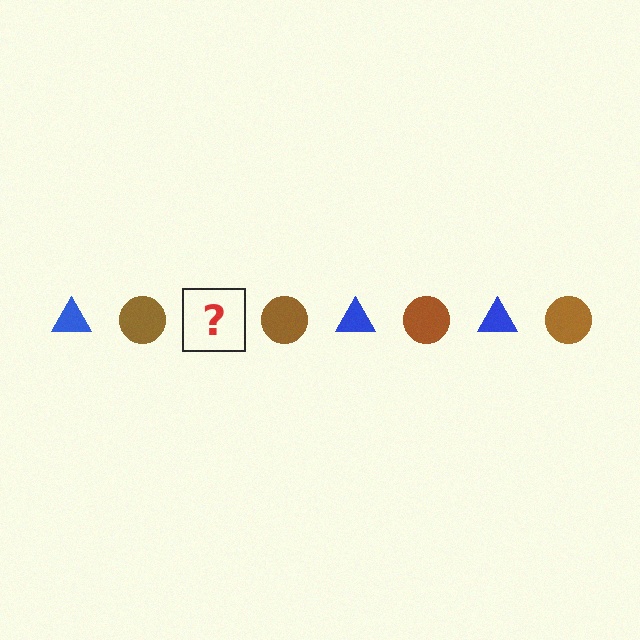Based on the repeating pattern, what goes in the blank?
The blank should be a blue triangle.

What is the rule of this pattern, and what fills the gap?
The rule is that the pattern alternates between blue triangle and brown circle. The gap should be filled with a blue triangle.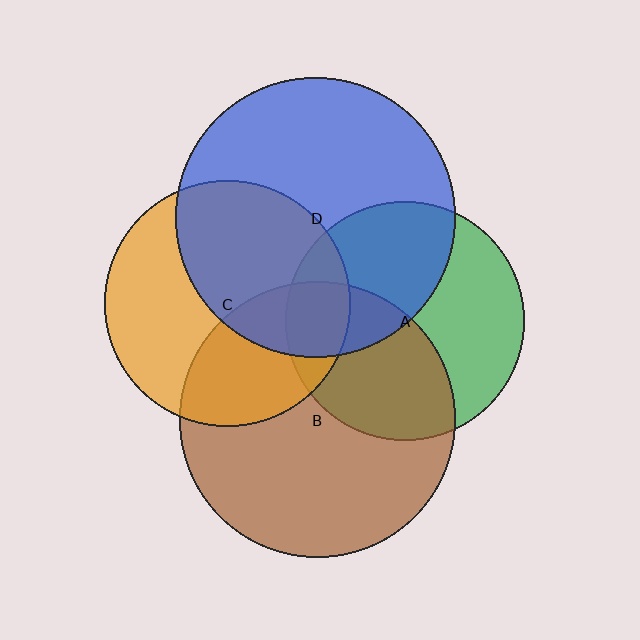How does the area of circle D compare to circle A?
Approximately 1.4 times.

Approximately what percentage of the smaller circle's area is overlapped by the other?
Approximately 45%.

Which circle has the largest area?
Circle D (blue).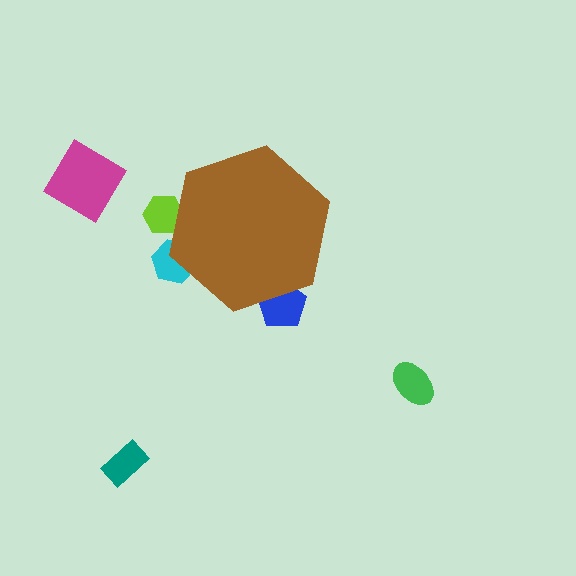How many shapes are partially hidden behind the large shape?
3 shapes are partially hidden.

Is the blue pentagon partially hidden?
Yes, the blue pentagon is partially hidden behind the brown hexagon.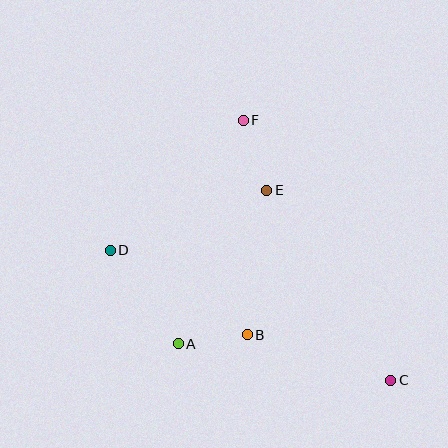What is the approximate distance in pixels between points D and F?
The distance between D and F is approximately 186 pixels.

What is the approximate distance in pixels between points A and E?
The distance between A and E is approximately 177 pixels.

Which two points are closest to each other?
Points A and B are closest to each other.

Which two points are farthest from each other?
Points C and D are farthest from each other.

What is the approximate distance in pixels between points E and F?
The distance between E and F is approximately 73 pixels.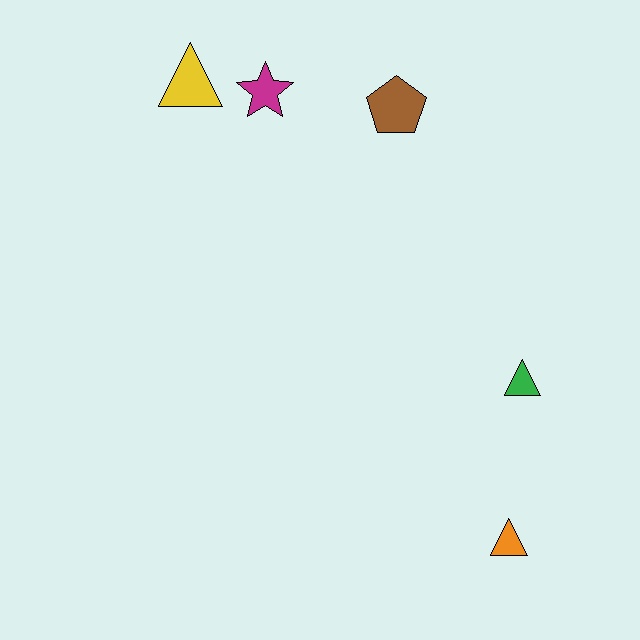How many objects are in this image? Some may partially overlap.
There are 5 objects.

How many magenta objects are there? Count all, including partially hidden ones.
There is 1 magenta object.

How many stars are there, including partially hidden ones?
There is 1 star.